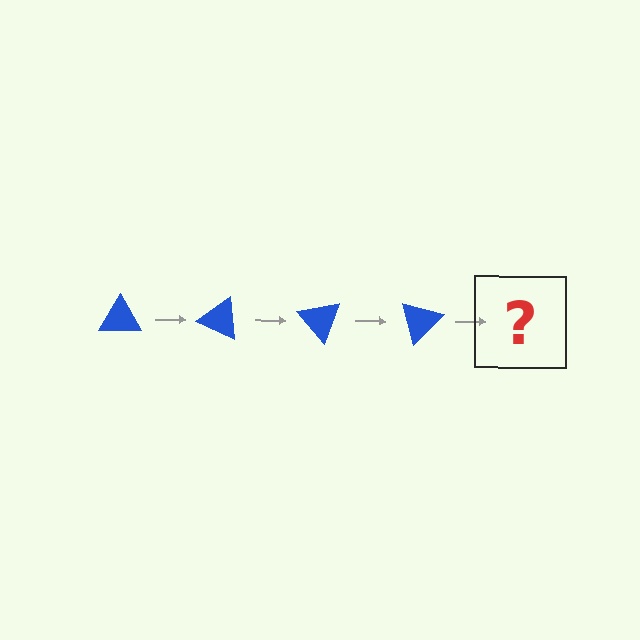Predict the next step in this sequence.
The next step is a blue triangle rotated 100 degrees.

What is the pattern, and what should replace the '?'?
The pattern is that the triangle rotates 25 degrees each step. The '?' should be a blue triangle rotated 100 degrees.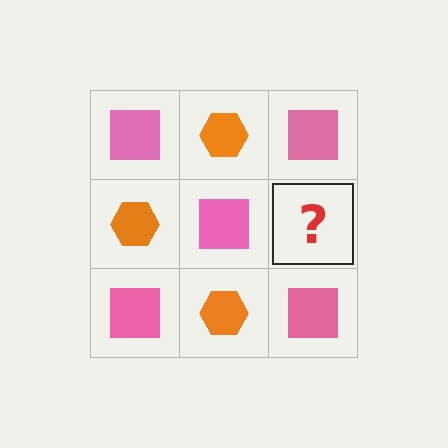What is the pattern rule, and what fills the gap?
The rule is that it alternates pink square and orange hexagon in a checkerboard pattern. The gap should be filled with an orange hexagon.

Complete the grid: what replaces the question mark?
The question mark should be replaced with an orange hexagon.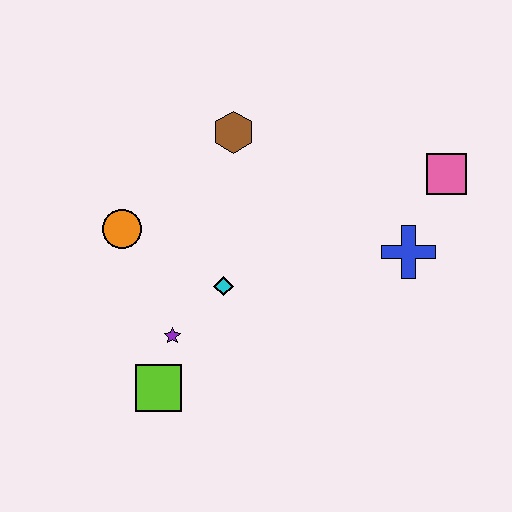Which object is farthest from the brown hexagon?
The lime square is farthest from the brown hexagon.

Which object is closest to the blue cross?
The pink square is closest to the blue cross.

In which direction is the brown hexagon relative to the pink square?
The brown hexagon is to the left of the pink square.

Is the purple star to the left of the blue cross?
Yes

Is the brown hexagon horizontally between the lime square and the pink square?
Yes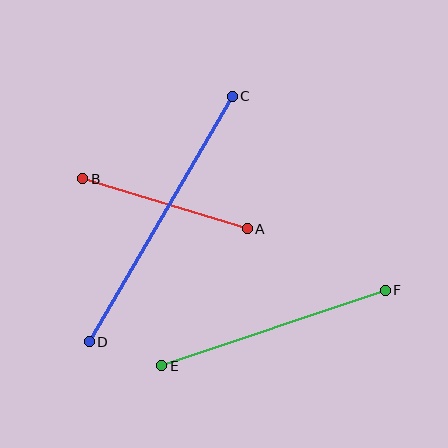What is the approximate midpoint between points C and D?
The midpoint is at approximately (161, 219) pixels.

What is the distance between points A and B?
The distance is approximately 172 pixels.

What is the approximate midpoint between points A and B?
The midpoint is at approximately (165, 204) pixels.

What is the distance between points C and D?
The distance is approximately 284 pixels.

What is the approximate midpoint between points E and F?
The midpoint is at approximately (273, 328) pixels.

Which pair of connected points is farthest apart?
Points C and D are farthest apart.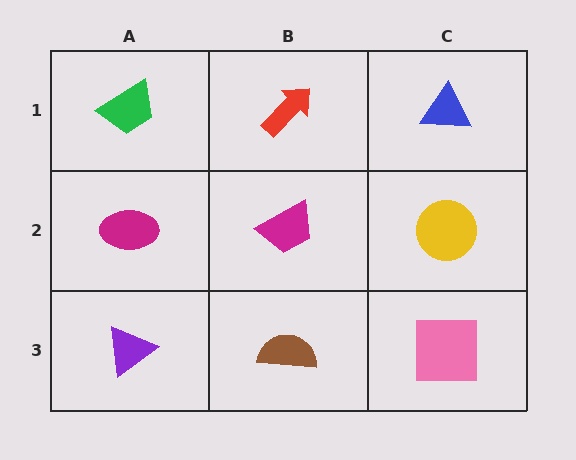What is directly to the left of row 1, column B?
A green trapezoid.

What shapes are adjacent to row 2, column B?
A red arrow (row 1, column B), a brown semicircle (row 3, column B), a magenta ellipse (row 2, column A), a yellow circle (row 2, column C).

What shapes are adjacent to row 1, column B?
A magenta trapezoid (row 2, column B), a green trapezoid (row 1, column A), a blue triangle (row 1, column C).